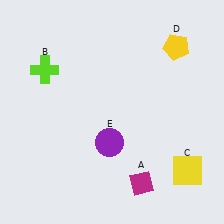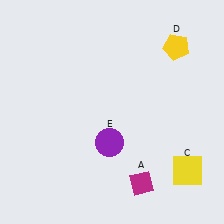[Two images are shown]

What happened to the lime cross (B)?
The lime cross (B) was removed in Image 2. It was in the top-left area of Image 1.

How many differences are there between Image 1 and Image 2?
There is 1 difference between the two images.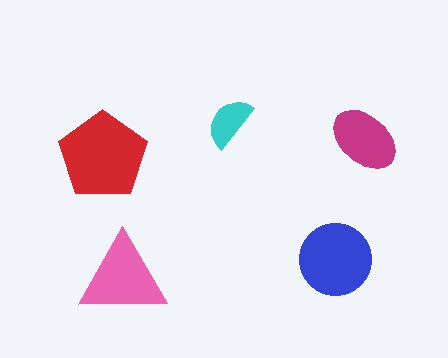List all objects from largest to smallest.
The red pentagon, the blue circle, the pink triangle, the magenta ellipse, the cyan semicircle.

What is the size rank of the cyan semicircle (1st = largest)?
5th.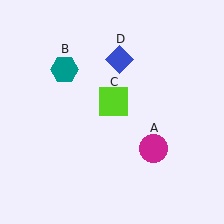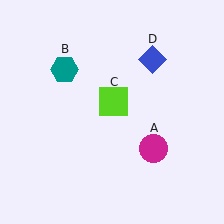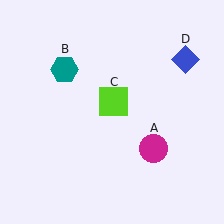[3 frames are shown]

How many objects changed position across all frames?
1 object changed position: blue diamond (object D).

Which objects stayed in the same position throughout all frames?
Magenta circle (object A) and teal hexagon (object B) and lime square (object C) remained stationary.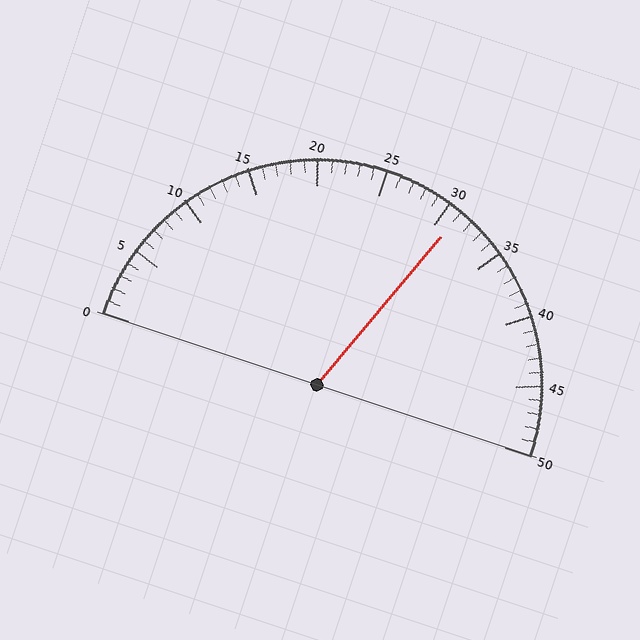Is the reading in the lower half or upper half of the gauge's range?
The reading is in the upper half of the range (0 to 50).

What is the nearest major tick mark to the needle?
The nearest major tick mark is 30.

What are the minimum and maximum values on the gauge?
The gauge ranges from 0 to 50.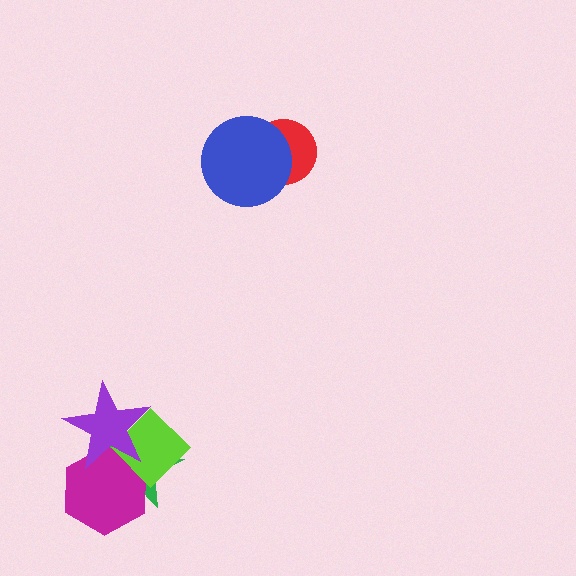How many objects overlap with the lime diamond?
3 objects overlap with the lime diamond.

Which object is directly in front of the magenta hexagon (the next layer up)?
The lime diamond is directly in front of the magenta hexagon.